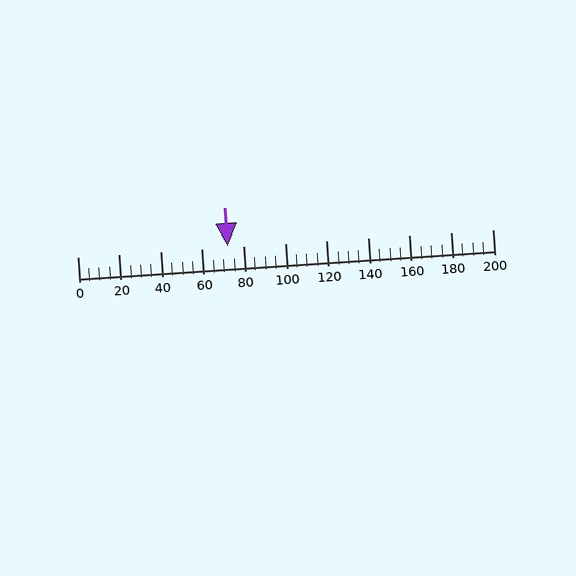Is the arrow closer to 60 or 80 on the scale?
The arrow is closer to 80.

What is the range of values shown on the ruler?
The ruler shows values from 0 to 200.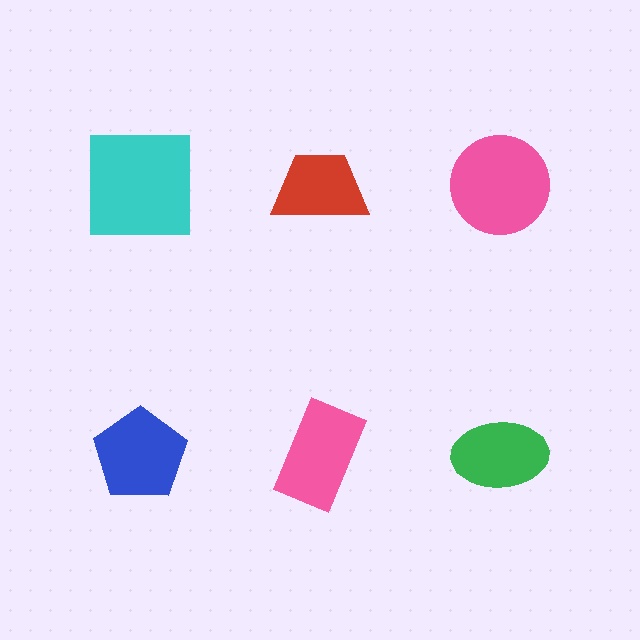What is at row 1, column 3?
A pink circle.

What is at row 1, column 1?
A cyan square.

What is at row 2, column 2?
A pink rectangle.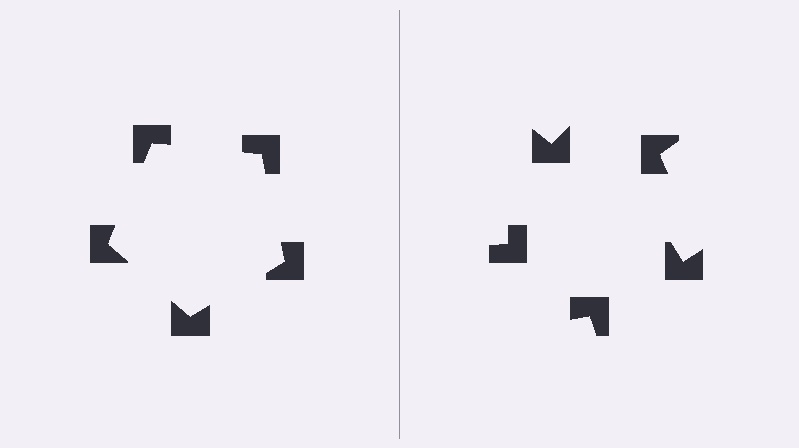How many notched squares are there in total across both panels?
10 — 5 on each side.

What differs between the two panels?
The notched squares are positioned identically on both sides; only the wedge orientations differ. On the left they align to a pentagon; on the right they are misaligned.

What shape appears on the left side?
An illusory pentagon.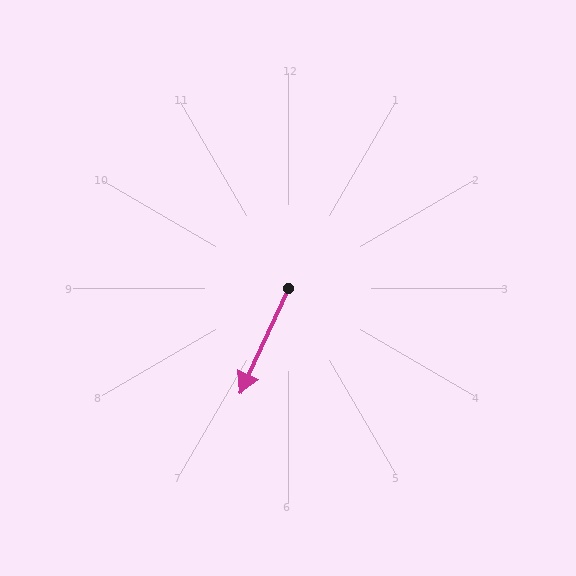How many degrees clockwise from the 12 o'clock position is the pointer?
Approximately 205 degrees.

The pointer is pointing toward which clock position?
Roughly 7 o'clock.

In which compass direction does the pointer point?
Southwest.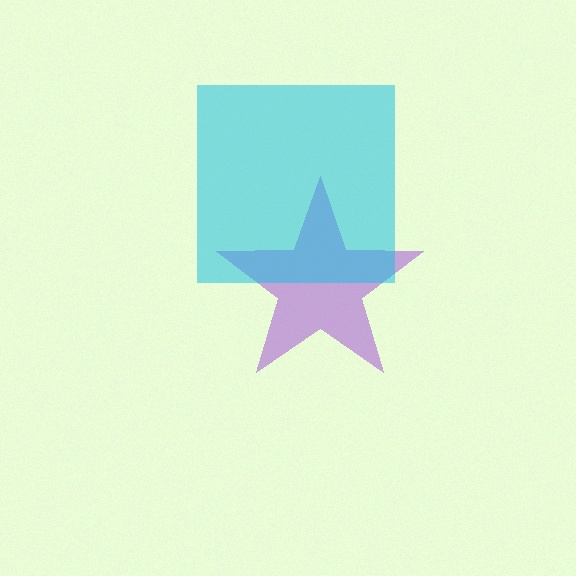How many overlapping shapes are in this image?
There are 2 overlapping shapes in the image.